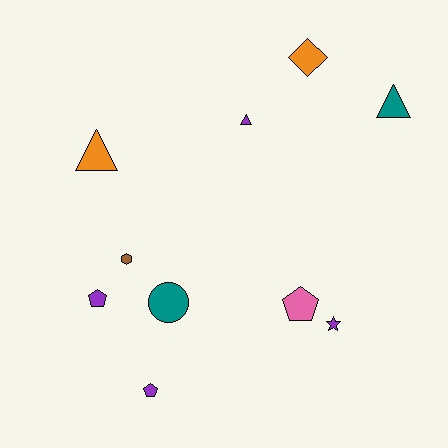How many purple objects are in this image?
There are 4 purple objects.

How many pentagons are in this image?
There are 3 pentagons.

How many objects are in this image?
There are 10 objects.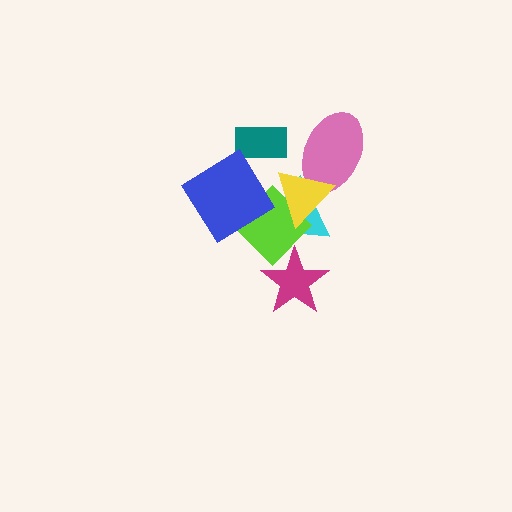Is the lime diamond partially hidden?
Yes, it is partially covered by another shape.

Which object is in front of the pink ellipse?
The yellow triangle is in front of the pink ellipse.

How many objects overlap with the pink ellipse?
2 objects overlap with the pink ellipse.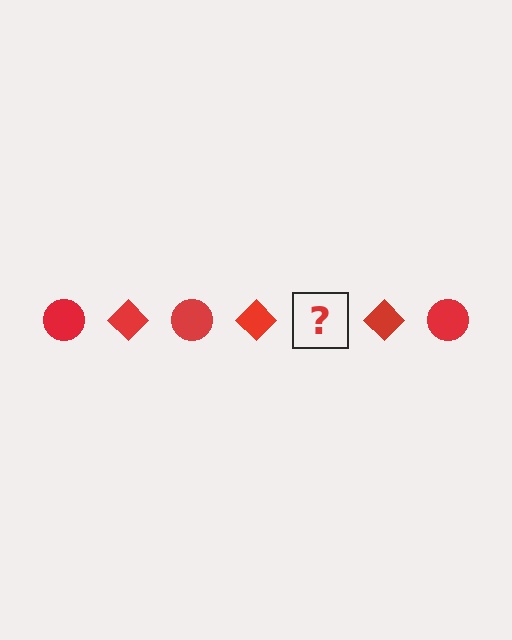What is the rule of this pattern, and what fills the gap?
The rule is that the pattern cycles through circle, diamond shapes in red. The gap should be filled with a red circle.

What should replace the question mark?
The question mark should be replaced with a red circle.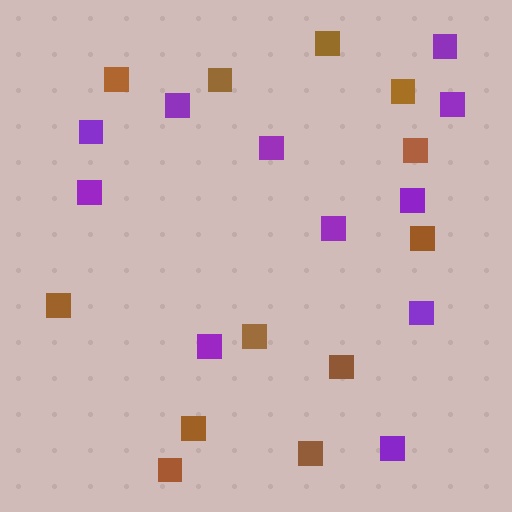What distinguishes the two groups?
There are 2 groups: one group of purple squares (11) and one group of brown squares (12).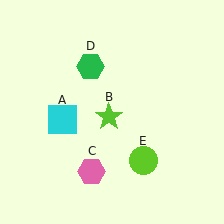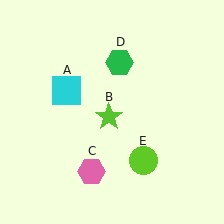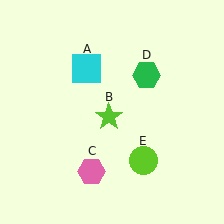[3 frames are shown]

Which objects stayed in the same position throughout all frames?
Lime star (object B) and pink hexagon (object C) and lime circle (object E) remained stationary.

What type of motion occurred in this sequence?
The cyan square (object A), green hexagon (object D) rotated clockwise around the center of the scene.